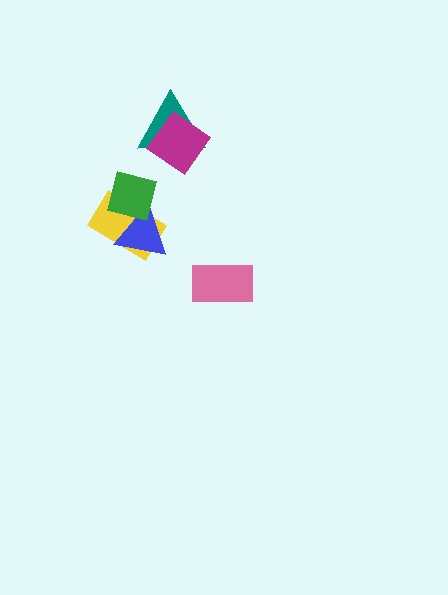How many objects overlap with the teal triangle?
1 object overlaps with the teal triangle.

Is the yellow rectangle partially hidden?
Yes, it is partially covered by another shape.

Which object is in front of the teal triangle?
The magenta diamond is in front of the teal triangle.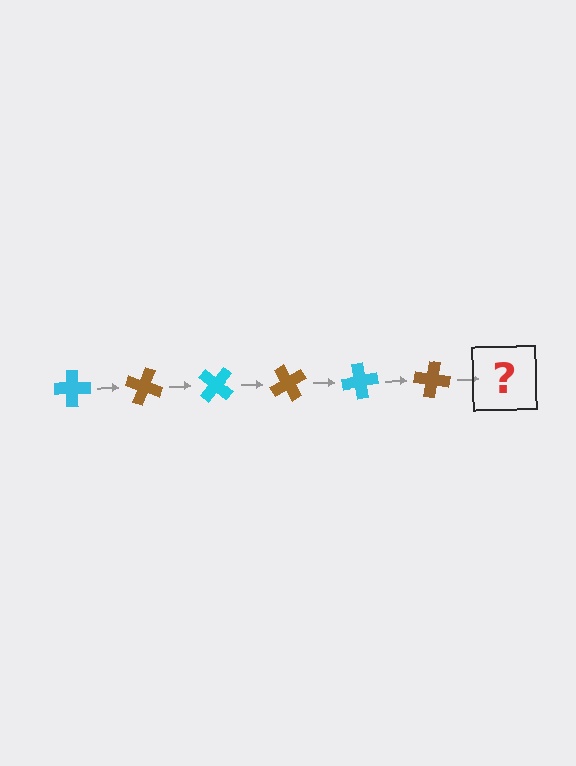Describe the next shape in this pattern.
It should be a cyan cross, rotated 120 degrees from the start.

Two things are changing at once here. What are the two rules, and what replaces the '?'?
The two rules are that it rotates 20 degrees each step and the color cycles through cyan and brown. The '?' should be a cyan cross, rotated 120 degrees from the start.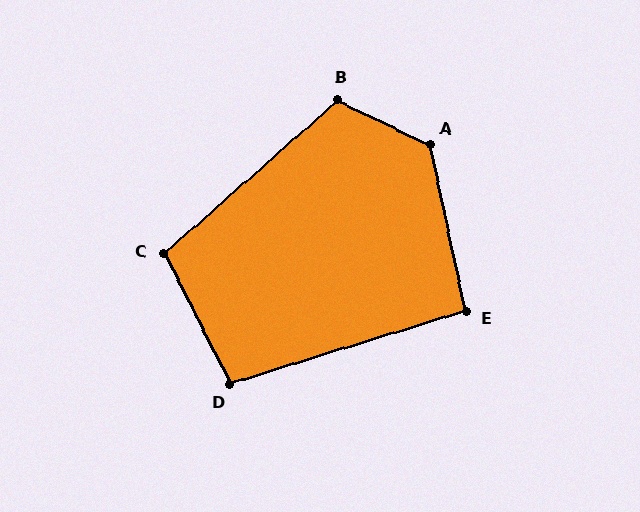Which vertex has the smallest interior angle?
E, at approximately 95 degrees.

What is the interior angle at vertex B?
Approximately 113 degrees (obtuse).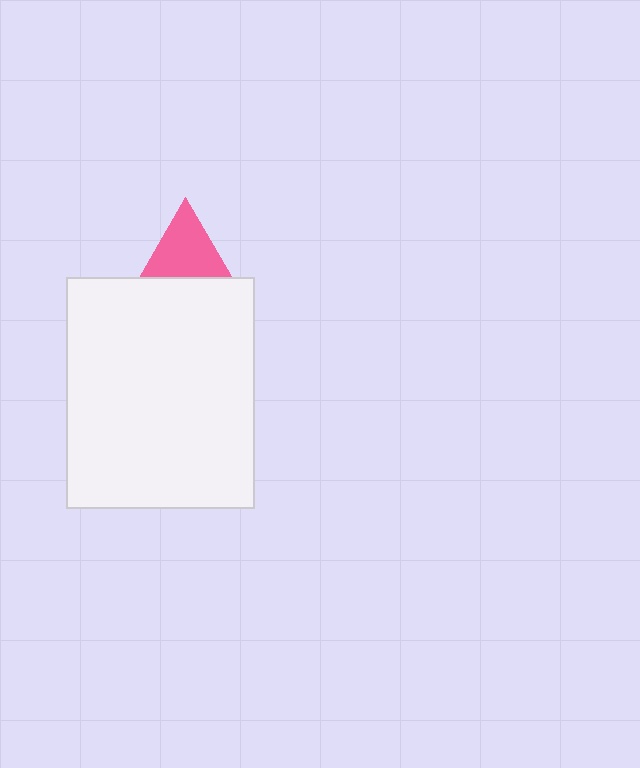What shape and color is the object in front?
The object in front is a white rectangle.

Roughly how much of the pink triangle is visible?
About half of it is visible (roughly 48%).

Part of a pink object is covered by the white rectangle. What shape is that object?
It is a triangle.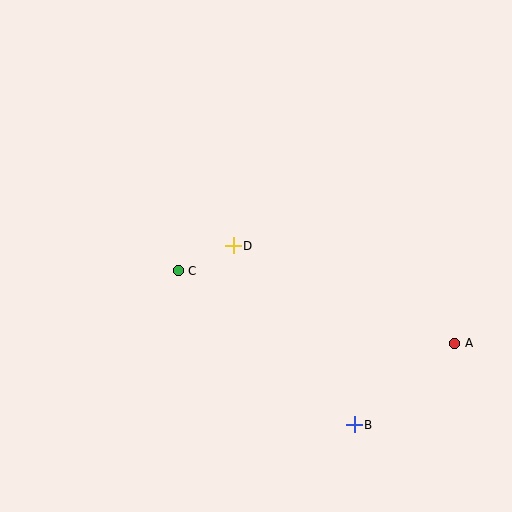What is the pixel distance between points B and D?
The distance between B and D is 216 pixels.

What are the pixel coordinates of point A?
Point A is at (455, 343).